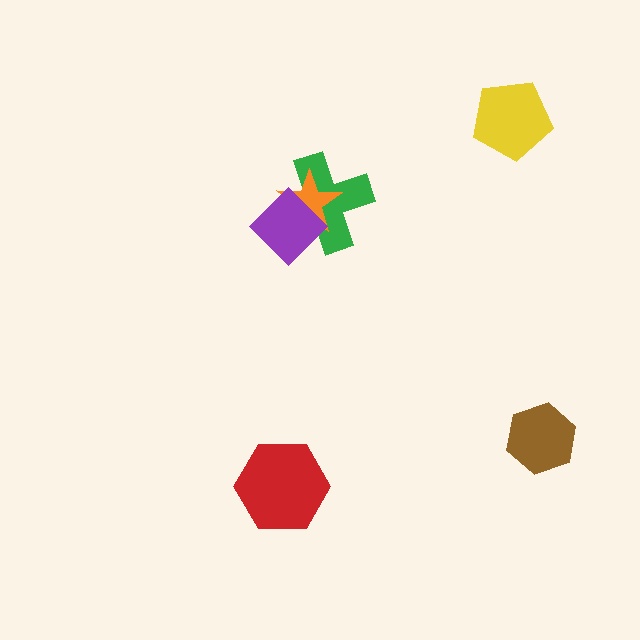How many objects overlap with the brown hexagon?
0 objects overlap with the brown hexagon.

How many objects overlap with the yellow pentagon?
0 objects overlap with the yellow pentagon.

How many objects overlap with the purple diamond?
2 objects overlap with the purple diamond.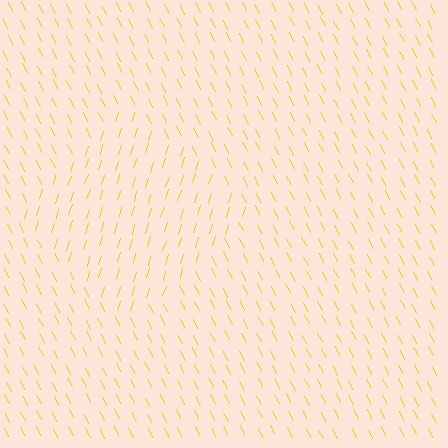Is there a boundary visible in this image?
Yes, there is a texture boundary formed by a change in line orientation.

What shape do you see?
I see a diamond.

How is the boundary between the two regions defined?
The boundary is defined purely by a change in line orientation (approximately 45 degrees difference). All lines are the same color and thickness.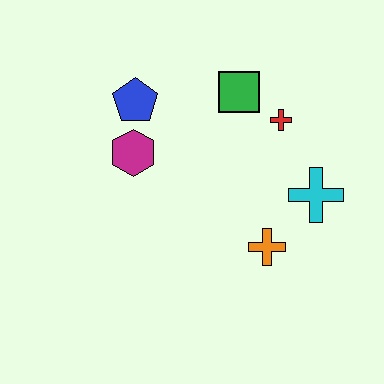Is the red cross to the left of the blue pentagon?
No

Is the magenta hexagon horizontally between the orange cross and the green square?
No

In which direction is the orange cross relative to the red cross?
The orange cross is below the red cross.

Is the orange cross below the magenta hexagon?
Yes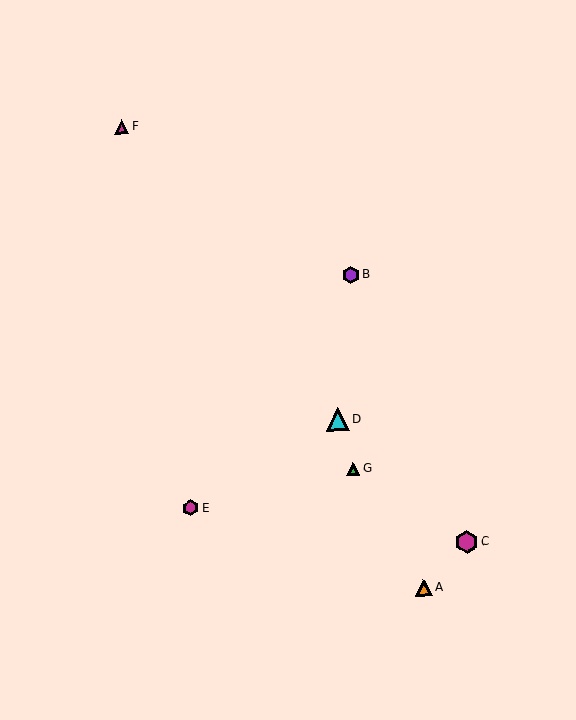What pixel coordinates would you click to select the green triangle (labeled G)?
Click at (353, 469) to select the green triangle G.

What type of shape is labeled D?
Shape D is a cyan triangle.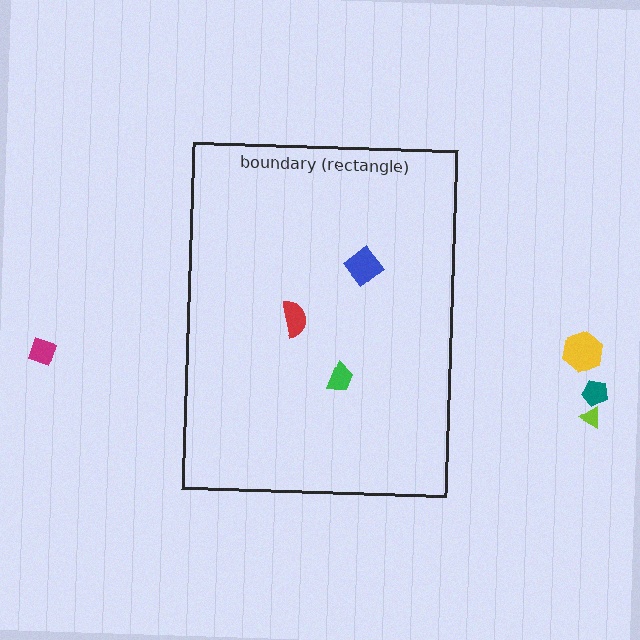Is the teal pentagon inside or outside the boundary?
Outside.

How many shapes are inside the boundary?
3 inside, 4 outside.